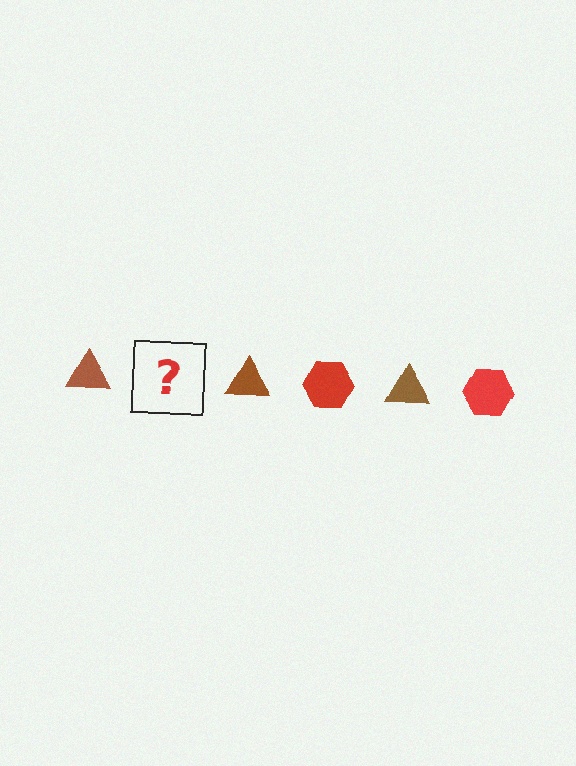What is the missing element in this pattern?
The missing element is a red hexagon.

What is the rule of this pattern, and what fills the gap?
The rule is that the pattern alternates between brown triangle and red hexagon. The gap should be filled with a red hexagon.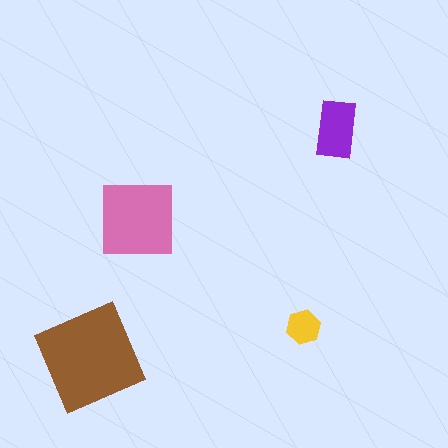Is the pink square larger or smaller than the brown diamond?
Smaller.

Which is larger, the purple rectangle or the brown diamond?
The brown diamond.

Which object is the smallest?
The yellow hexagon.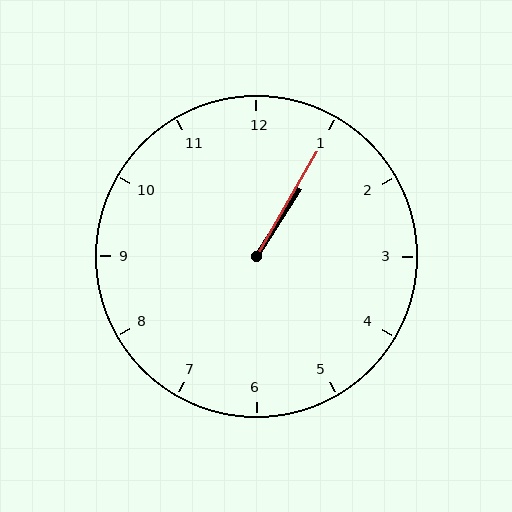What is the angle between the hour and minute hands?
Approximately 2 degrees.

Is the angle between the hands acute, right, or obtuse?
It is acute.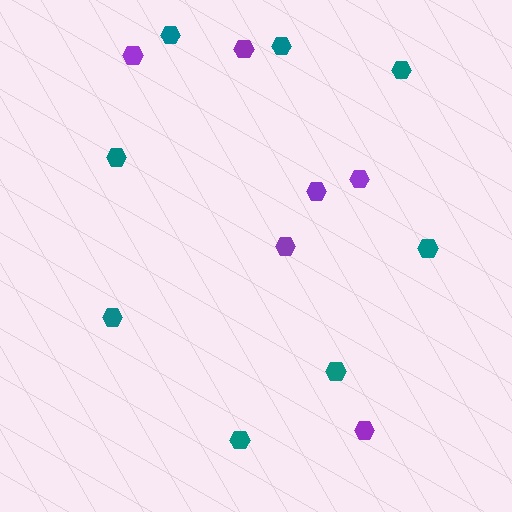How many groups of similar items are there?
There are 2 groups: one group of teal hexagons (8) and one group of purple hexagons (6).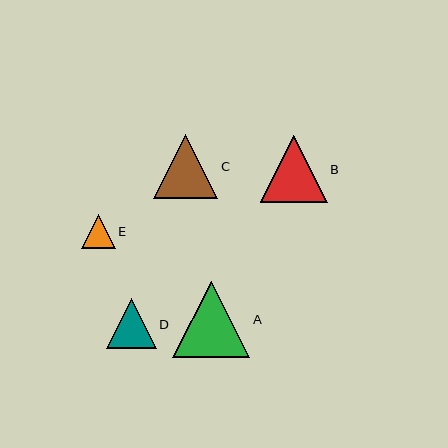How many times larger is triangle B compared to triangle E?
Triangle B is approximately 2.0 times the size of triangle E.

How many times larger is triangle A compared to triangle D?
Triangle A is approximately 1.5 times the size of triangle D.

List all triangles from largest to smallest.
From largest to smallest: A, B, C, D, E.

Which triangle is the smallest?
Triangle E is the smallest with a size of approximately 34 pixels.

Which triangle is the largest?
Triangle A is the largest with a size of approximately 77 pixels.